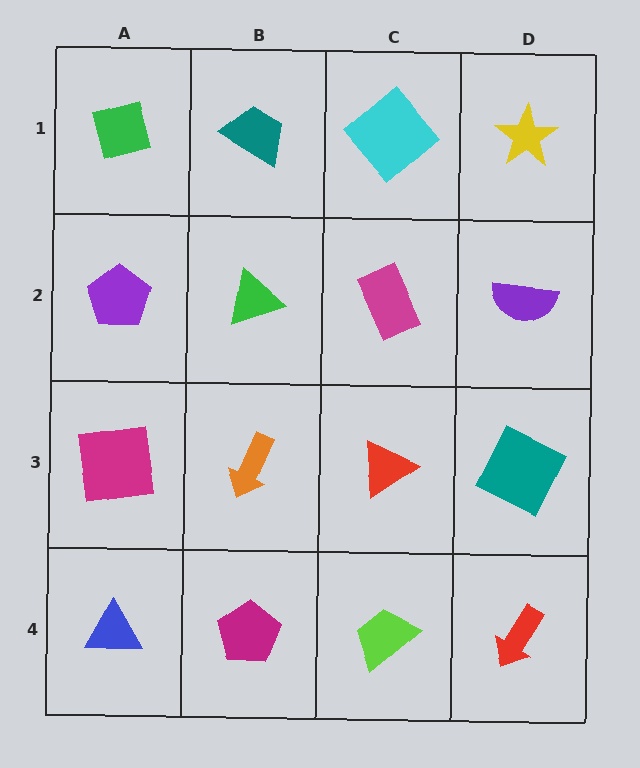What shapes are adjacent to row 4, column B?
An orange arrow (row 3, column B), a blue triangle (row 4, column A), a lime trapezoid (row 4, column C).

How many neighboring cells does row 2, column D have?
3.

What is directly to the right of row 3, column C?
A teal square.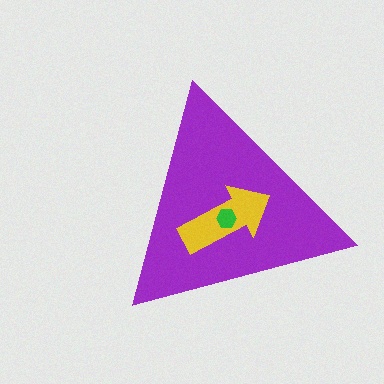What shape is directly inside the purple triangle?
The yellow arrow.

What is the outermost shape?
The purple triangle.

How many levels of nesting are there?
3.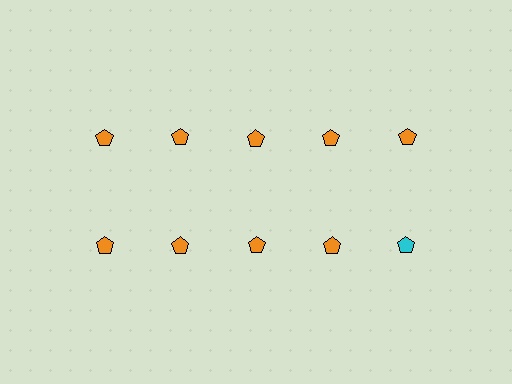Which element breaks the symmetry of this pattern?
The cyan pentagon in the second row, rightmost column breaks the symmetry. All other shapes are orange pentagons.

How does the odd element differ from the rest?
It has a different color: cyan instead of orange.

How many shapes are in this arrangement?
There are 10 shapes arranged in a grid pattern.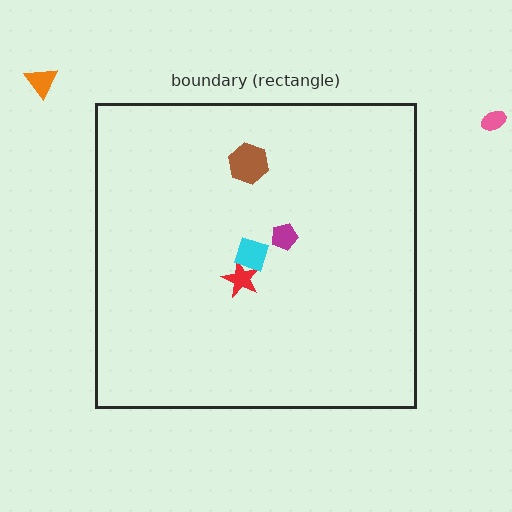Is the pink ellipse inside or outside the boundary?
Outside.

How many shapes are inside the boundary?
4 inside, 2 outside.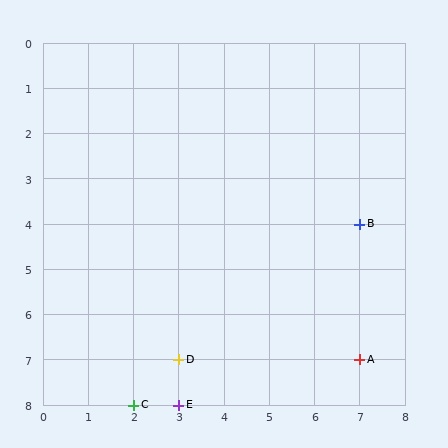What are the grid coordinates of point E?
Point E is at grid coordinates (3, 8).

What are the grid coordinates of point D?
Point D is at grid coordinates (3, 7).